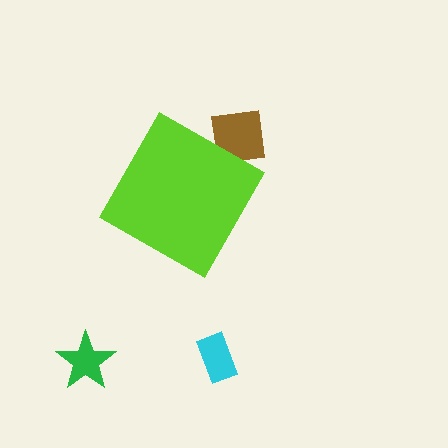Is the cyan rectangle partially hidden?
No, the cyan rectangle is fully visible.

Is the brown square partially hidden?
Yes, the brown square is partially hidden behind the lime diamond.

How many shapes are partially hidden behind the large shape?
1 shape is partially hidden.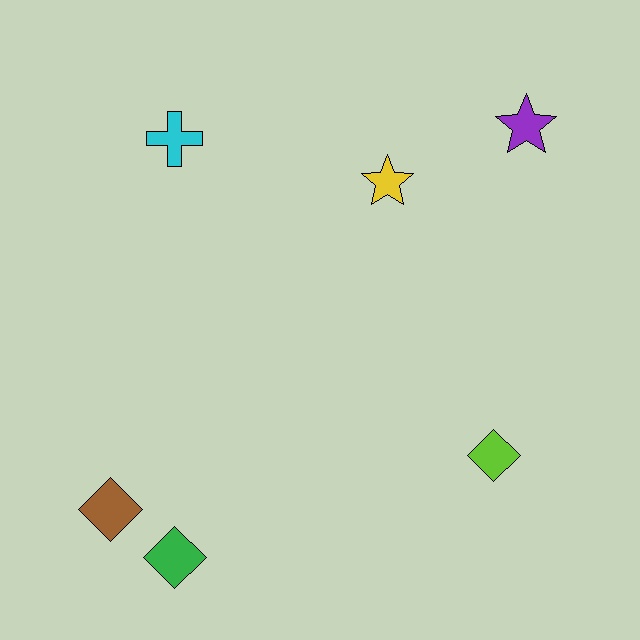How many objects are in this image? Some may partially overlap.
There are 6 objects.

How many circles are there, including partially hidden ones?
There are no circles.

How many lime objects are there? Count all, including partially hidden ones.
There is 1 lime object.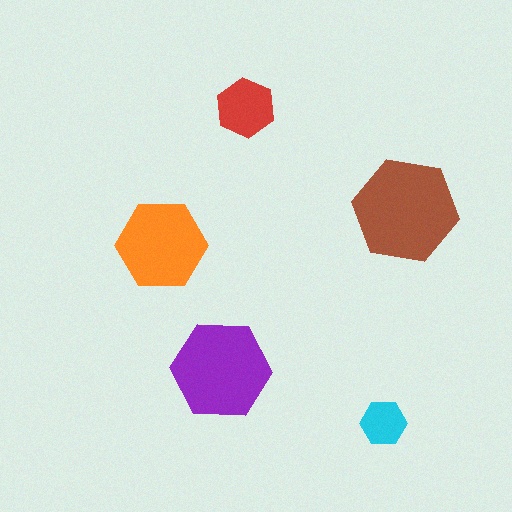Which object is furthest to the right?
The brown hexagon is rightmost.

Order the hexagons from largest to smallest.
the brown one, the purple one, the orange one, the red one, the cyan one.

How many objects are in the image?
There are 5 objects in the image.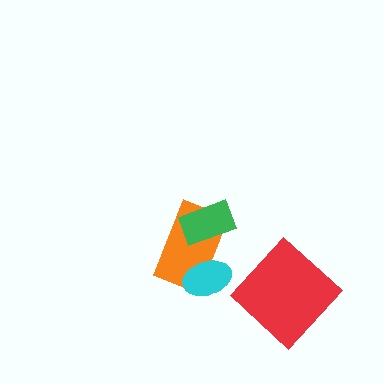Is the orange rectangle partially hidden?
Yes, it is partially covered by another shape.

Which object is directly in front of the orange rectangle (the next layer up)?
The cyan ellipse is directly in front of the orange rectangle.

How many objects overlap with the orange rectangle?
2 objects overlap with the orange rectangle.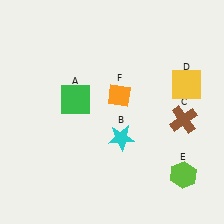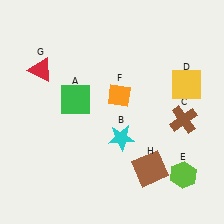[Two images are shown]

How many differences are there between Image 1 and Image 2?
There are 2 differences between the two images.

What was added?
A red triangle (G), a brown square (H) were added in Image 2.